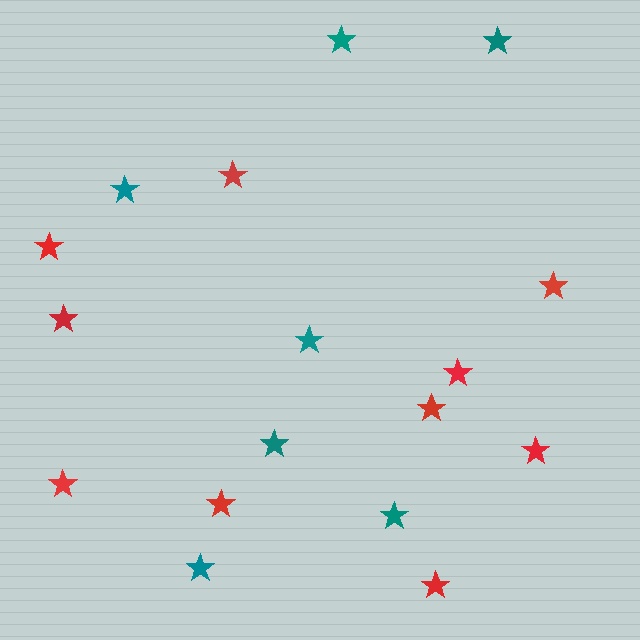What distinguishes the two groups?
There are 2 groups: one group of red stars (10) and one group of teal stars (7).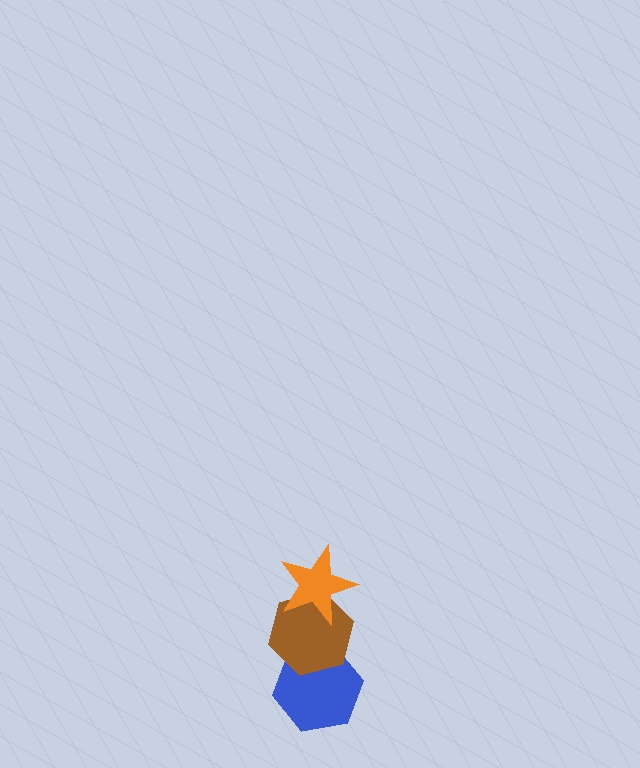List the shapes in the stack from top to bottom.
From top to bottom: the orange star, the brown hexagon, the blue hexagon.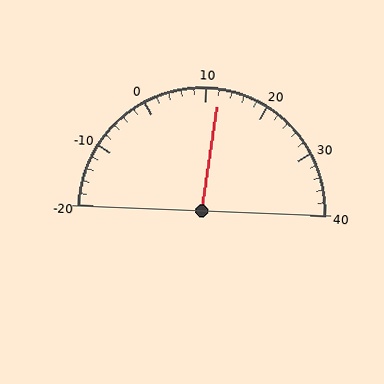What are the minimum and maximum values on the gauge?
The gauge ranges from -20 to 40.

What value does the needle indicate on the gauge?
The needle indicates approximately 12.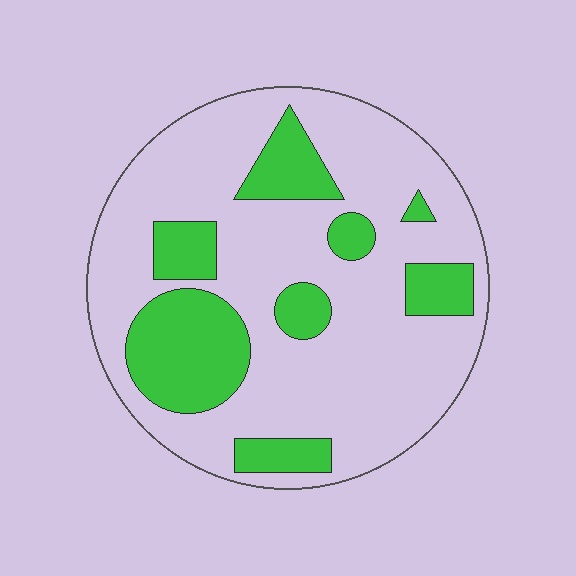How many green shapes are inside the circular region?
8.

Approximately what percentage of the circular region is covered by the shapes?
Approximately 25%.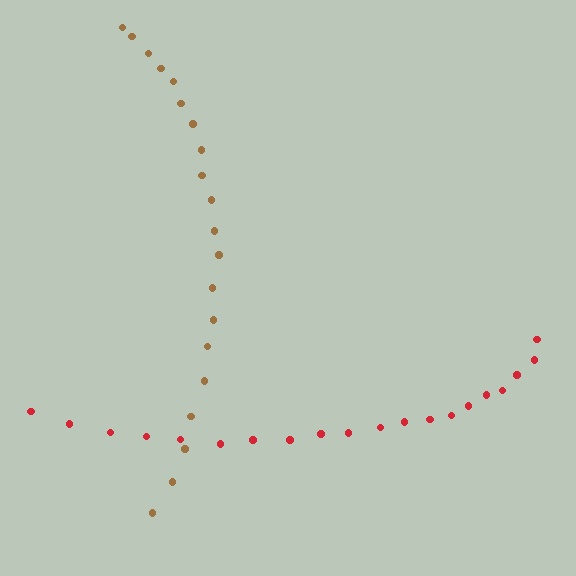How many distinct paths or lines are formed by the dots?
There are 2 distinct paths.